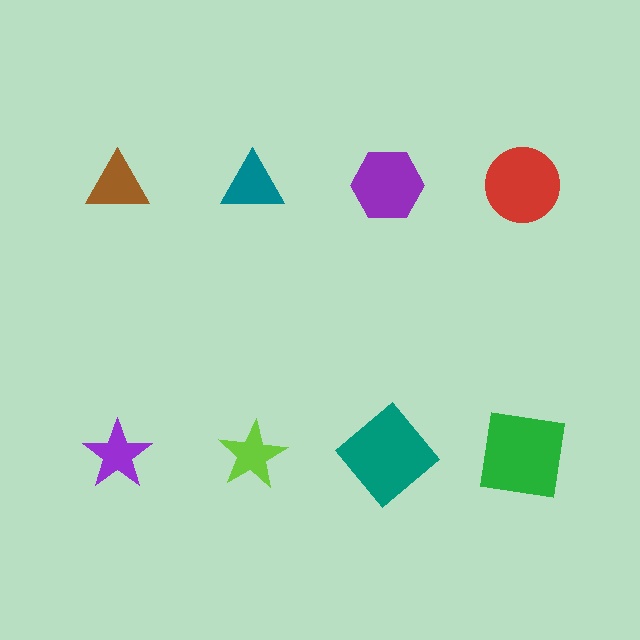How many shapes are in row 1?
4 shapes.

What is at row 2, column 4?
A green square.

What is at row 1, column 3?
A purple hexagon.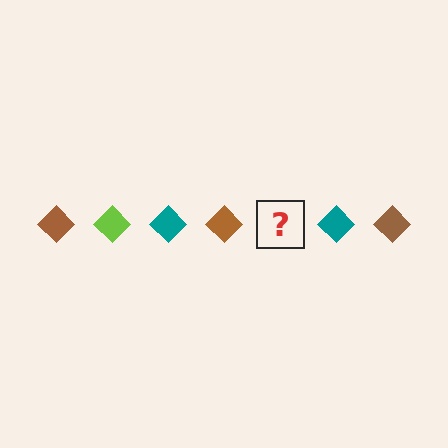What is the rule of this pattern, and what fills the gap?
The rule is that the pattern cycles through brown, lime, teal diamonds. The gap should be filled with a lime diamond.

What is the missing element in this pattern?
The missing element is a lime diamond.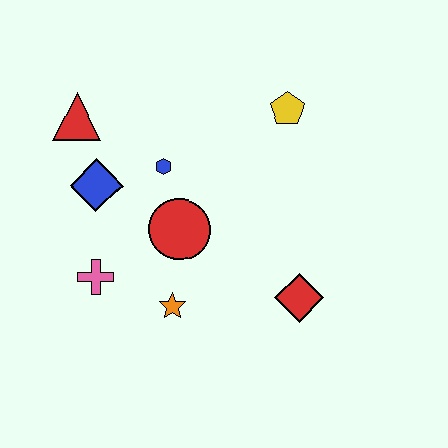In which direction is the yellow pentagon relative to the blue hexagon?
The yellow pentagon is to the right of the blue hexagon.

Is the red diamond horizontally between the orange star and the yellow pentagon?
No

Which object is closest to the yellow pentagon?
The blue hexagon is closest to the yellow pentagon.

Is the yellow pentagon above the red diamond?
Yes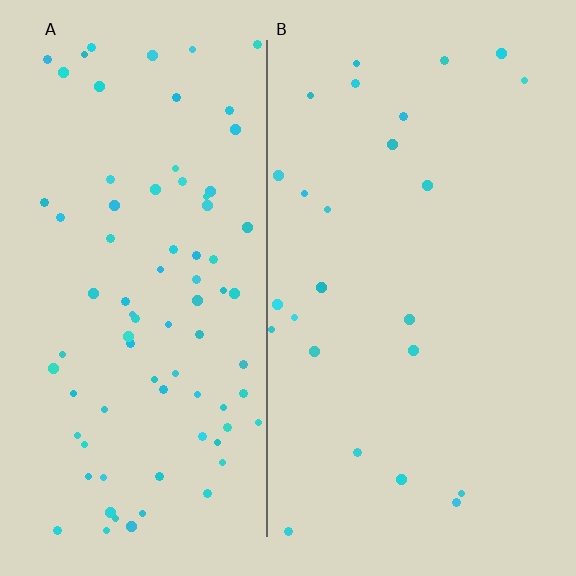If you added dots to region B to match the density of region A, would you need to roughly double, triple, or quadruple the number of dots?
Approximately triple.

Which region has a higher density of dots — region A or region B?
A (the left).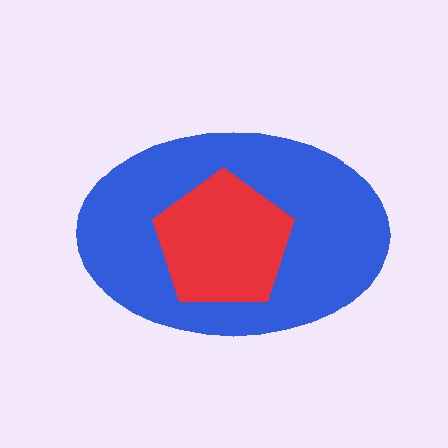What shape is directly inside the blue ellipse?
The red pentagon.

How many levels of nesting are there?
2.